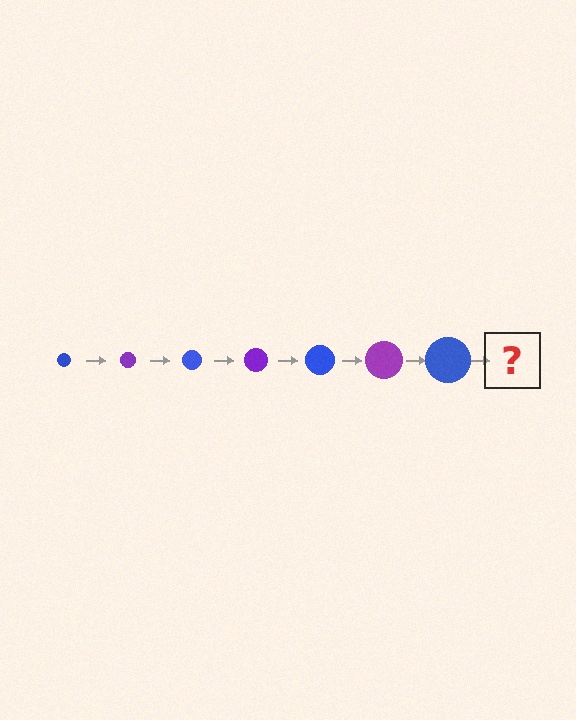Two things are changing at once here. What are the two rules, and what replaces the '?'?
The two rules are that the circle grows larger each step and the color cycles through blue and purple. The '?' should be a purple circle, larger than the previous one.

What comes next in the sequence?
The next element should be a purple circle, larger than the previous one.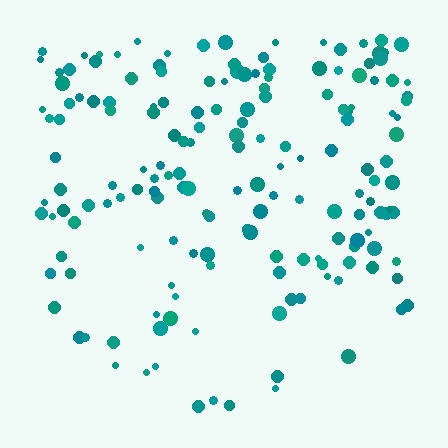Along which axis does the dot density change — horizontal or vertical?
Vertical.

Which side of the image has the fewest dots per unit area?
The bottom.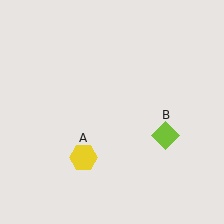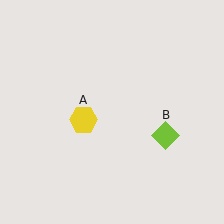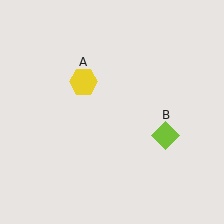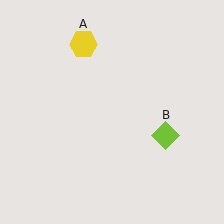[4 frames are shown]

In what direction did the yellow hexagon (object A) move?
The yellow hexagon (object A) moved up.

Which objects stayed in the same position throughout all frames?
Lime diamond (object B) remained stationary.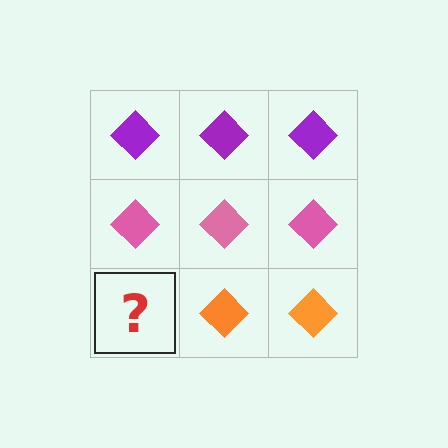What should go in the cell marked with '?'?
The missing cell should contain an orange diamond.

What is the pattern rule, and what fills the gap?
The rule is that each row has a consistent color. The gap should be filled with an orange diamond.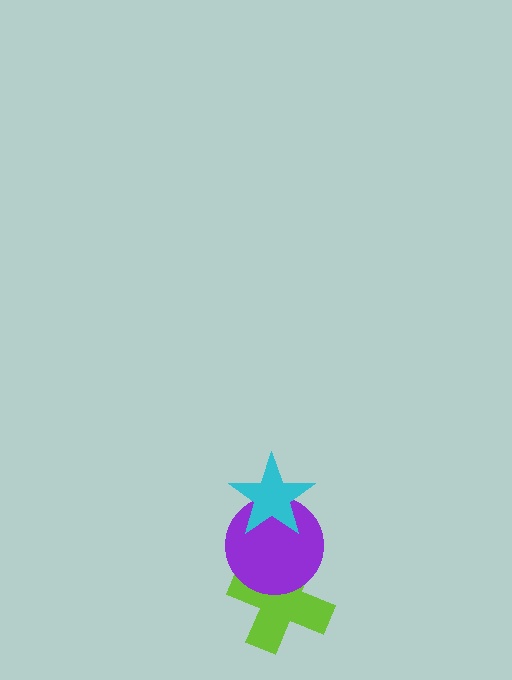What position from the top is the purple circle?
The purple circle is 2nd from the top.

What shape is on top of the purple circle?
The cyan star is on top of the purple circle.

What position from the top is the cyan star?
The cyan star is 1st from the top.